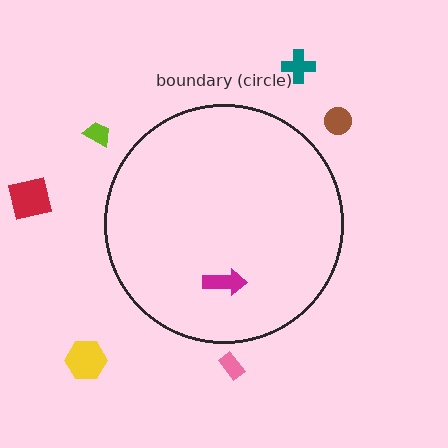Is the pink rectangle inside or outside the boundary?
Outside.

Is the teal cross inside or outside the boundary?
Outside.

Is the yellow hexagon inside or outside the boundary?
Outside.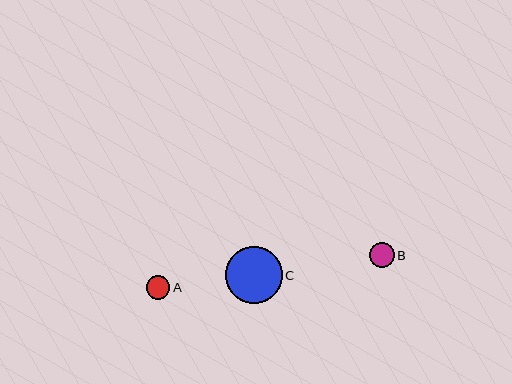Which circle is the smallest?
Circle A is the smallest with a size of approximately 23 pixels.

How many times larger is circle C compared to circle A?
Circle C is approximately 2.4 times the size of circle A.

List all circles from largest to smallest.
From largest to smallest: C, B, A.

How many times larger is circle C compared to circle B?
Circle C is approximately 2.3 times the size of circle B.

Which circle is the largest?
Circle C is the largest with a size of approximately 57 pixels.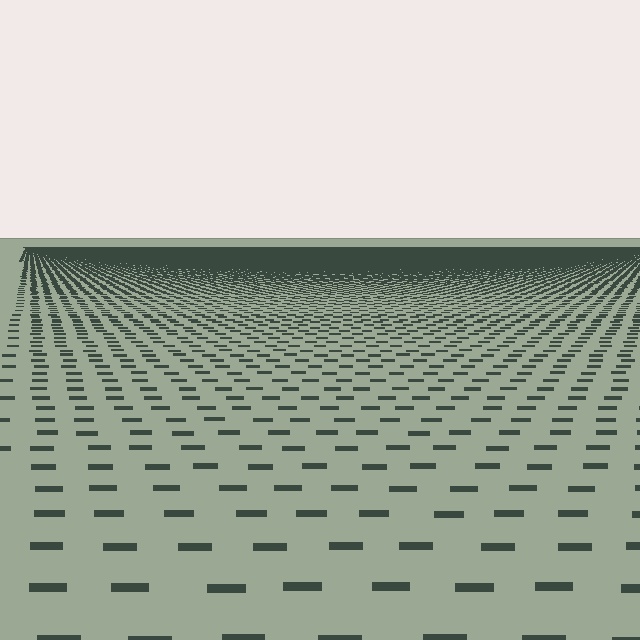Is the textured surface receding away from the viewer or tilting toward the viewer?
The surface is receding away from the viewer. Texture elements get smaller and denser toward the top.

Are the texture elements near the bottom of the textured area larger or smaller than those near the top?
Larger. Near the bottom, elements are closer to the viewer and appear at a bigger on-screen size.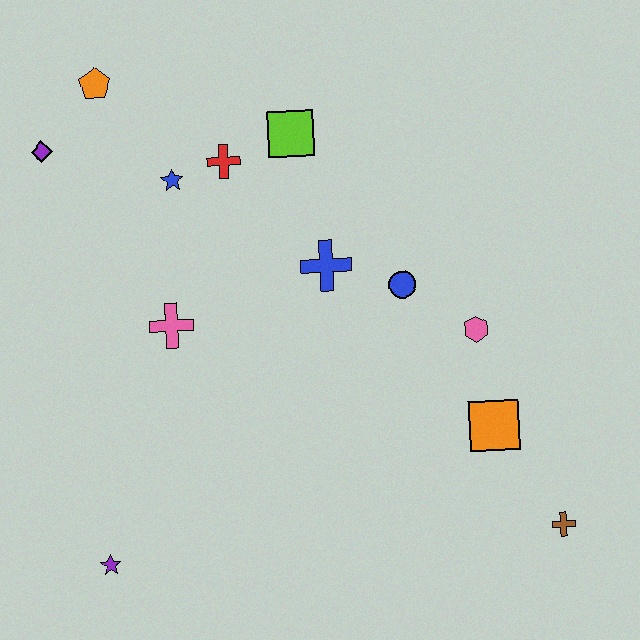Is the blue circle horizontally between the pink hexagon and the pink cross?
Yes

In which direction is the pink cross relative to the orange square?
The pink cross is to the left of the orange square.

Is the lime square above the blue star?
Yes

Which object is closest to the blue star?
The red cross is closest to the blue star.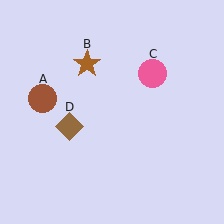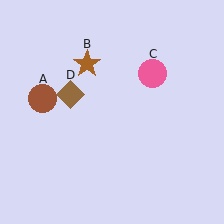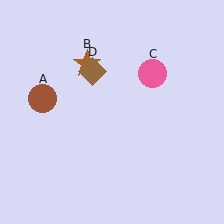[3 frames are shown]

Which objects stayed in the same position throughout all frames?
Brown circle (object A) and brown star (object B) and pink circle (object C) remained stationary.